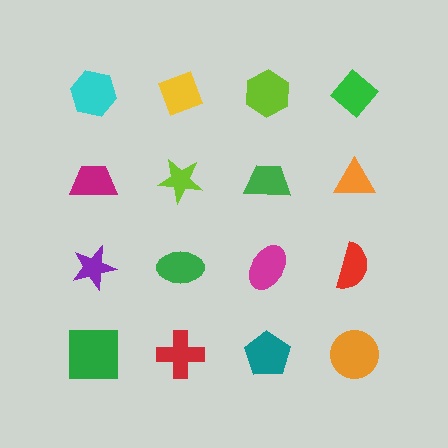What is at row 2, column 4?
An orange triangle.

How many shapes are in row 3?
4 shapes.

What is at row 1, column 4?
A green diamond.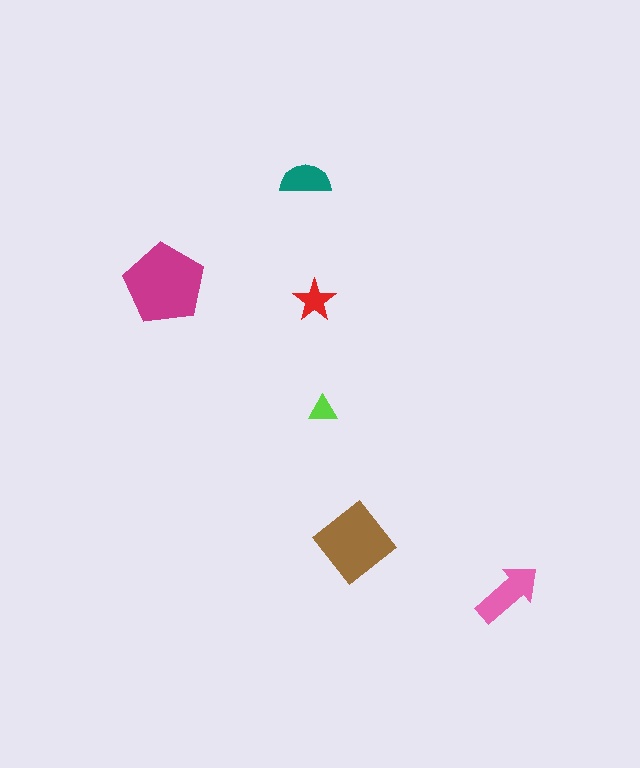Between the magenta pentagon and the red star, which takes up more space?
The magenta pentagon.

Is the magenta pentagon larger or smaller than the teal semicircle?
Larger.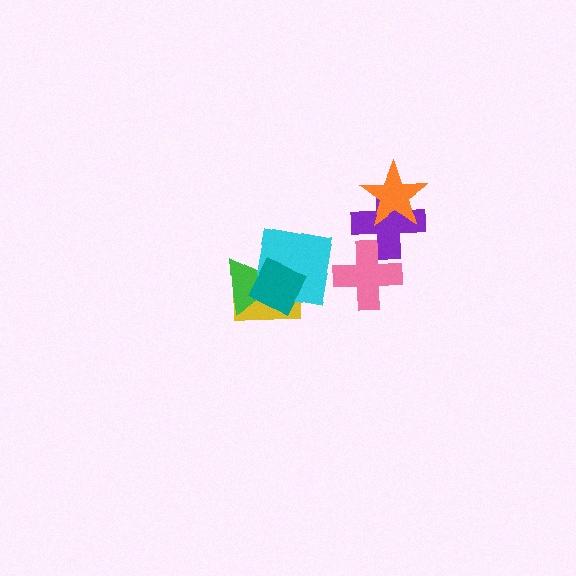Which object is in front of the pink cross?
The purple cross is in front of the pink cross.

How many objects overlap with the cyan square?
3 objects overlap with the cyan square.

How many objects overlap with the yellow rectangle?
3 objects overlap with the yellow rectangle.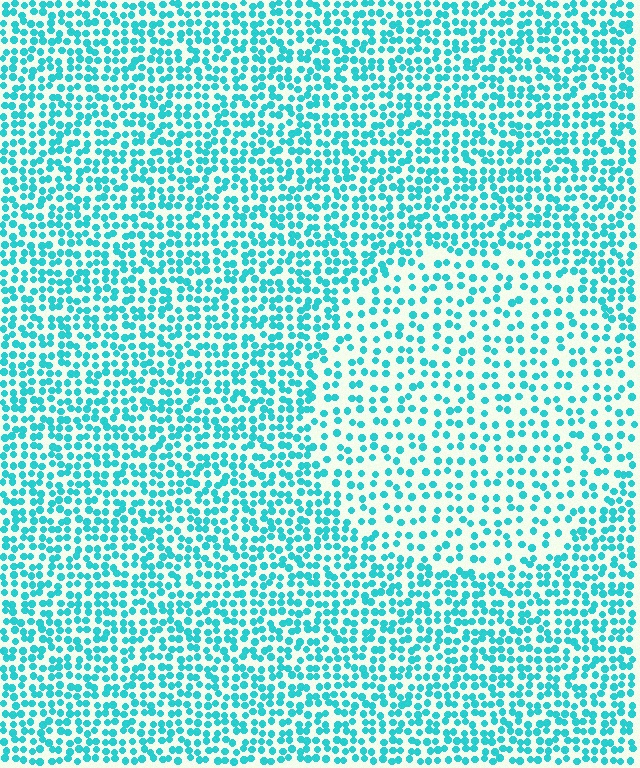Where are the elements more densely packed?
The elements are more densely packed outside the circle boundary.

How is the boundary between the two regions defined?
The boundary is defined by a change in element density (approximately 1.8x ratio). All elements are the same color, size, and shape.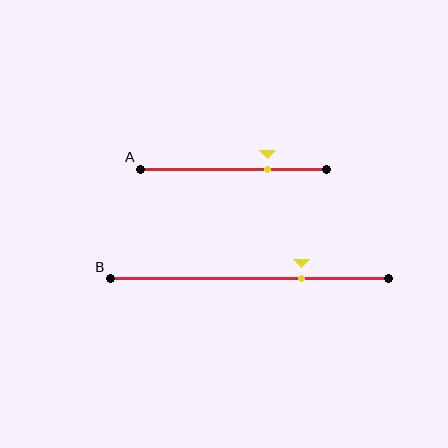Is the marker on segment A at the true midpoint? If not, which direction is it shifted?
No, the marker on segment A is shifted to the right by about 18% of the segment length.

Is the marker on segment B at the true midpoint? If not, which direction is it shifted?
No, the marker on segment B is shifted to the right by about 19% of the segment length.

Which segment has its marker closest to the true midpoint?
Segment A has its marker closest to the true midpoint.